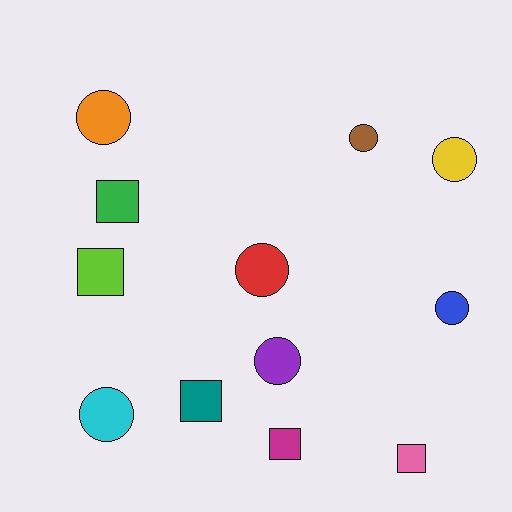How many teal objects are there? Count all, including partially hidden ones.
There is 1 teal object.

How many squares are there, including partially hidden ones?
There are 5 squares.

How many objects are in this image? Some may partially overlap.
There are 12 objects.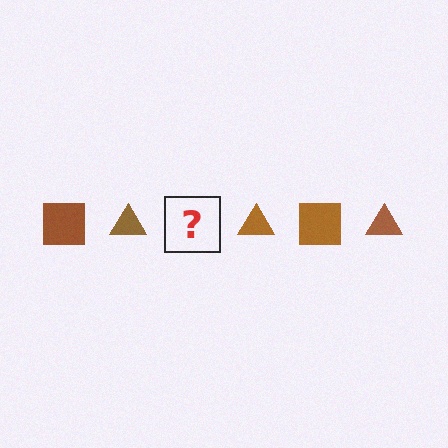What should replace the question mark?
The question mark should be replaced with a brown square.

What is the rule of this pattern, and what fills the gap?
The rule is that the pattern cycles through square, triangle shapes in brown. The gap should be filled with a brown square.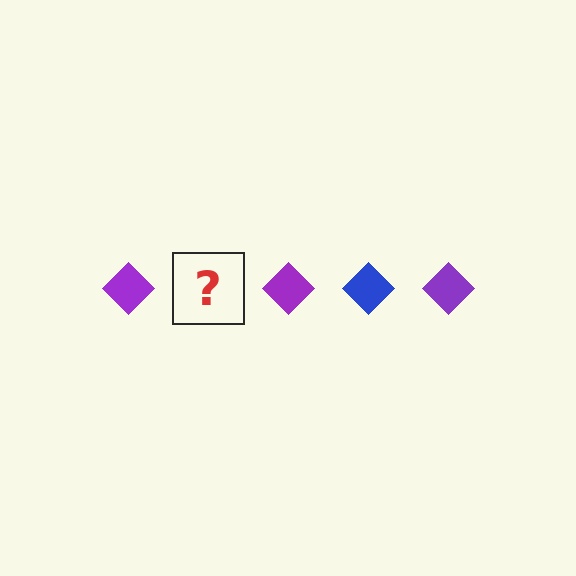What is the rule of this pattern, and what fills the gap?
The rule is that the pattern cycles through purple, blue diamonds. The gap should be filled with a blue diamond.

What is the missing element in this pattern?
The missing element is a blue diamond.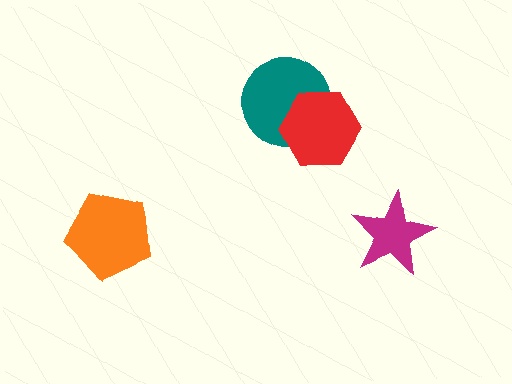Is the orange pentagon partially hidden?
No, no other shape covers it.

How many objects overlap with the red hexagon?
1 object overlaps with the red hexagon.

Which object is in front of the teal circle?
The red hexagon is in front of the teal circle.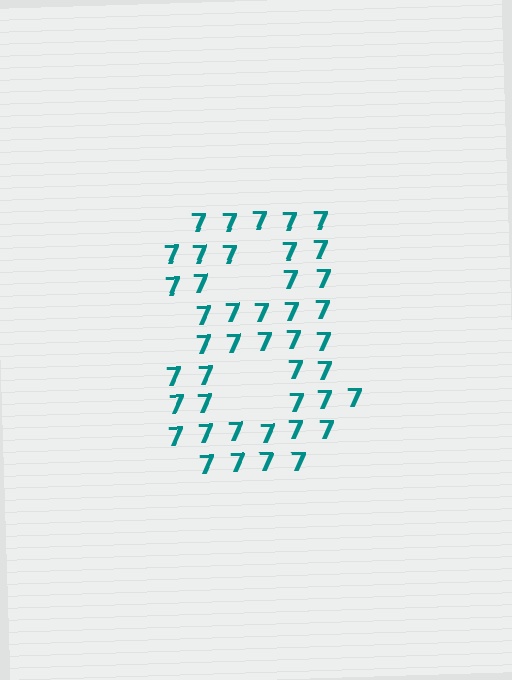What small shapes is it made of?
It is made of small digit 7's.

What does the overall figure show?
The overall figure shows the digit 8.